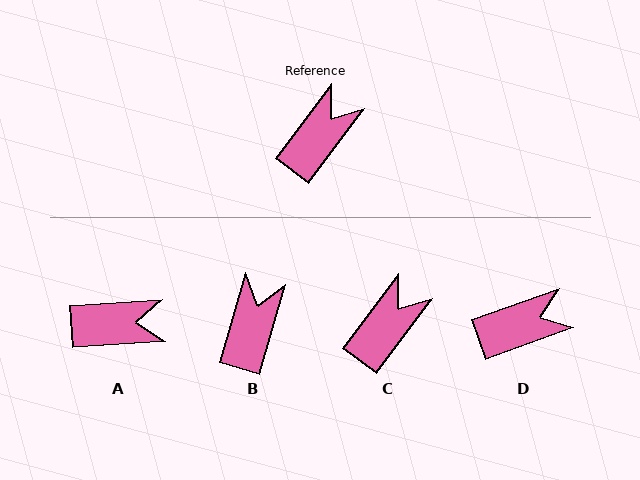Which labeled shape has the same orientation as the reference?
C.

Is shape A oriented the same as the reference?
No, it is off by about 49 degrees.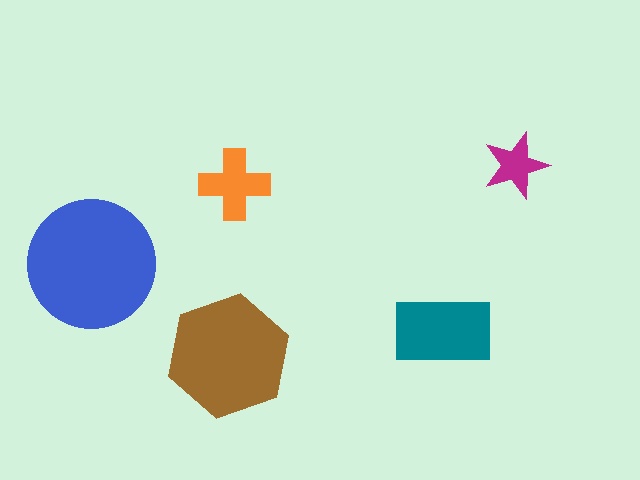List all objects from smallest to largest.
The magenta star, the orange cross, the teal rectangle, the brown hexagon, the blue circle.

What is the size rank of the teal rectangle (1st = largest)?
3rd.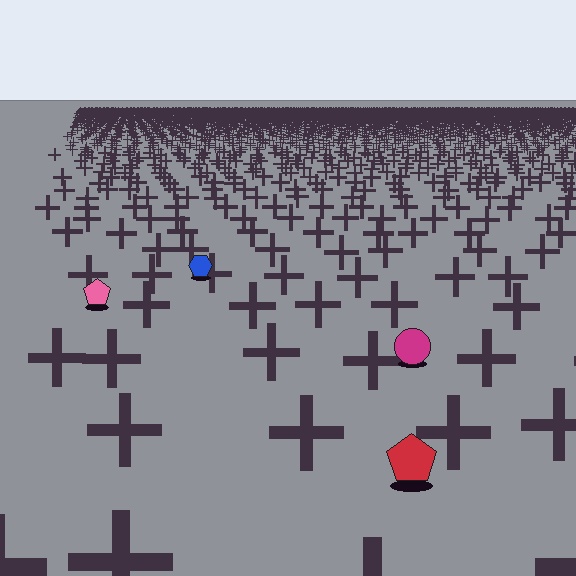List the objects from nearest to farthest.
From nearest to farthest: the red pentagon, the magenta circle, the pink pentagon, the blue hexagon.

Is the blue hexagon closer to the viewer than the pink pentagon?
No. The pink pentagon is closer — you can tell from the texture gradient: the ground texture is coarser near it.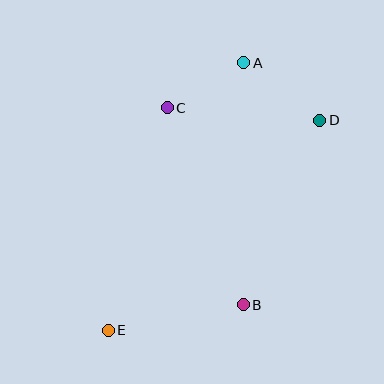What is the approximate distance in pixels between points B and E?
The distance between B and E is approximately 137 pixels.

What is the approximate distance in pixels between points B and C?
The distance between B and C is approximately 211 pixels.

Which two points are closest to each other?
Points A and C are closest to each other.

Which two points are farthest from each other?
Points A and E are farthest from each other.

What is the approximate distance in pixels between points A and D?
The distance between A and D is approximately 95 pixels.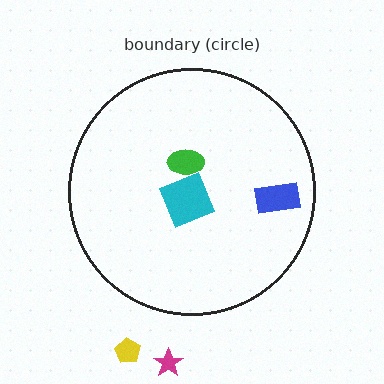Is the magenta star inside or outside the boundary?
Outside.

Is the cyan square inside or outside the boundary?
Inside.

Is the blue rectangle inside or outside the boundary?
Inside.